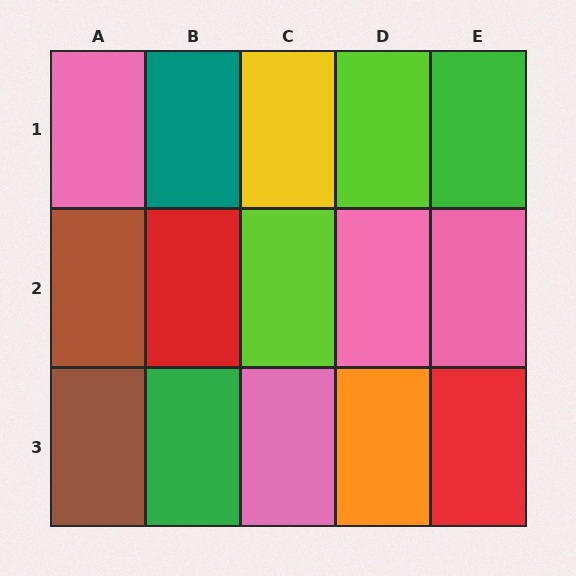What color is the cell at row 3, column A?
Brown.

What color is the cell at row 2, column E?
Pink.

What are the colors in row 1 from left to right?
Pink, teal, yellow, lime, green.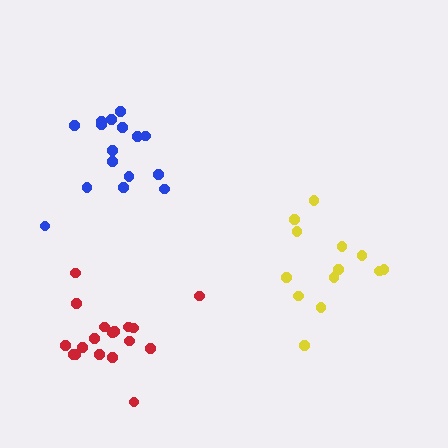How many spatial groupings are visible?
There are 3 spatial groupings.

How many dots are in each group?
Group 1: 18 dots, Group 2: 17 dots, Group 3: 13 dots (48 total).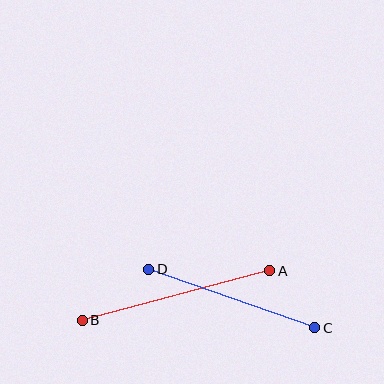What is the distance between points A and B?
The distance is approximately 194 pixels.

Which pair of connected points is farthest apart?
Points A and B are farthest apart.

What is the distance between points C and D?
The distance is approximately 176 pixels.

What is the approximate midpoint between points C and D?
The midpoint is at approximately (232, 299) pixels.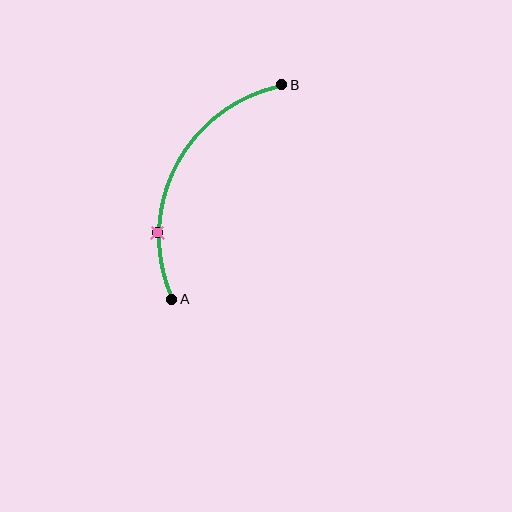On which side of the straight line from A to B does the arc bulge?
The arc bulges to the left of the straight line connecting A and B.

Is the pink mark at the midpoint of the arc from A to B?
No. The pink mark lies on the arc but is closer to endpoint A. The arc midpoint would be at the point on the curve equidistant along the arc from both A and B.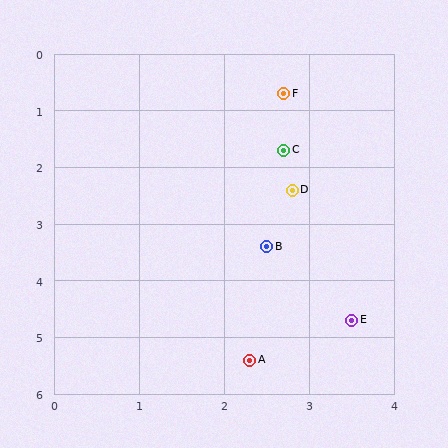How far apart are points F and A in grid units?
Points F and A are about 4.7 grid units apart.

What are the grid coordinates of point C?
Point C is at approximately (2.7, 1.7).